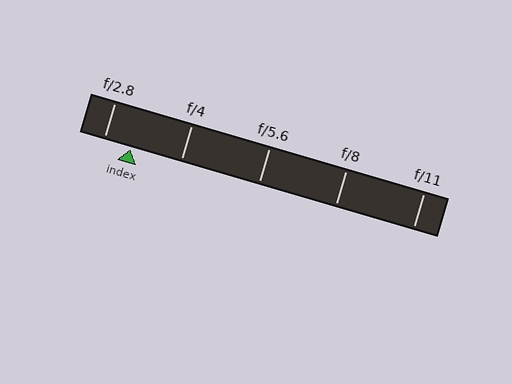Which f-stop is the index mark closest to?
The index mark is closest to f/2.8.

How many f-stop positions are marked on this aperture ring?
There are 5 f-stop positions marked.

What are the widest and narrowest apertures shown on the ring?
The widest aperture shown is f/2.8 and the narrowest is f/11.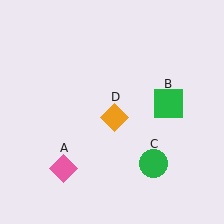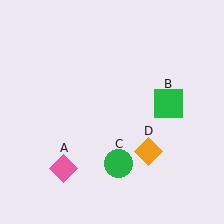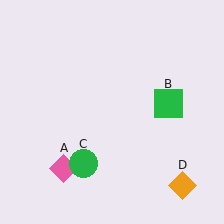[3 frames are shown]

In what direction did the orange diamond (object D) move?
The orange diamond (object D) moved down and to the right.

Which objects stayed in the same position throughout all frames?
Pink diamond (object A) and green square (object B) remained stationary.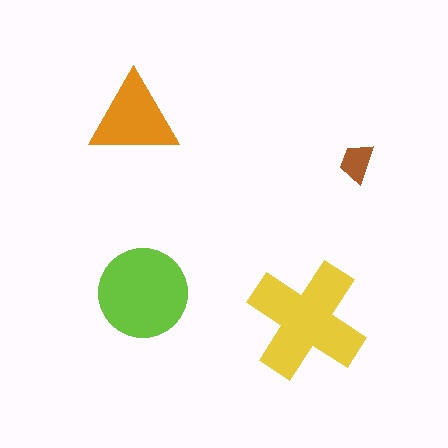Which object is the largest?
The yellow cross.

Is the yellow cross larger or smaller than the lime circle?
Larger.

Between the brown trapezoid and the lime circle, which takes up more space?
The lime circle.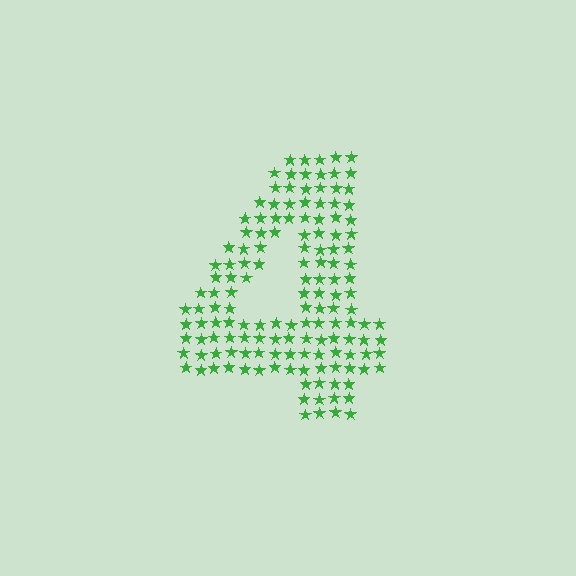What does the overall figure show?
The overall figure shows the digit 4.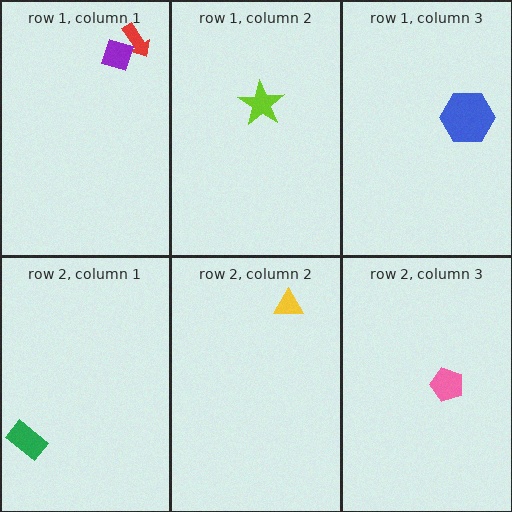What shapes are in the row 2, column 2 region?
The yellow triangle.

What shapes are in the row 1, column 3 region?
The blue hexagon.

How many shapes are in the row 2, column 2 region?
1.